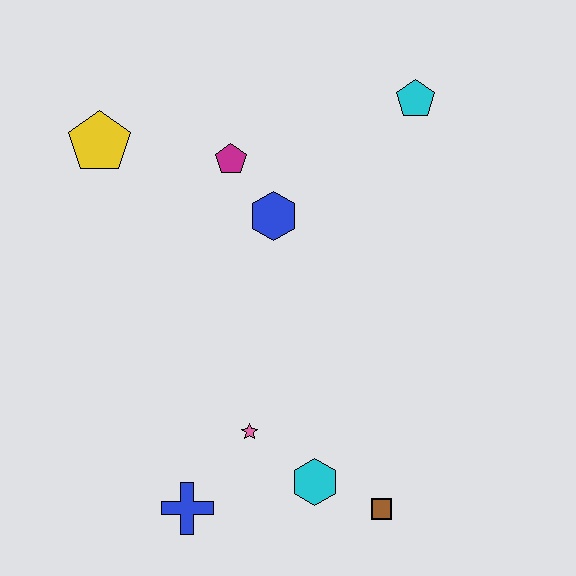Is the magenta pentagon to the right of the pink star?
No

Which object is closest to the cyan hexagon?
The brown square is closest to the cyan hexagon.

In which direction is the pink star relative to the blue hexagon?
The pink star is below the blue hexagon.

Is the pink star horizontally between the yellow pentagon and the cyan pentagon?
Yes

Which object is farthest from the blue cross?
The cyan pentagon is farthest from the blue cross.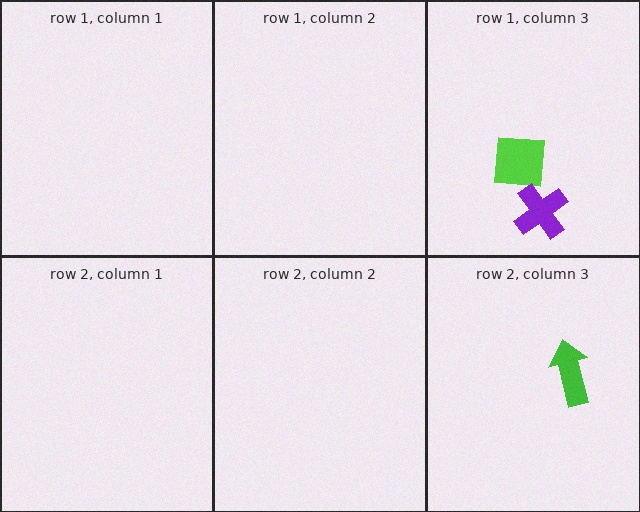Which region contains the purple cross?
The row 1, column 3 region.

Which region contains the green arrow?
The row 2, column 3 region.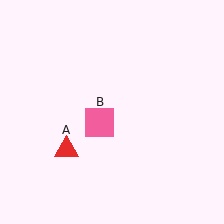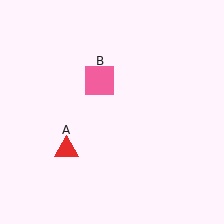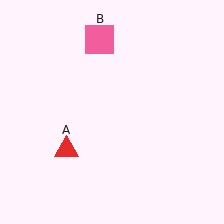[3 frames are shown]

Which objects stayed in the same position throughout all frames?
Red triangle (object A) remained stationary.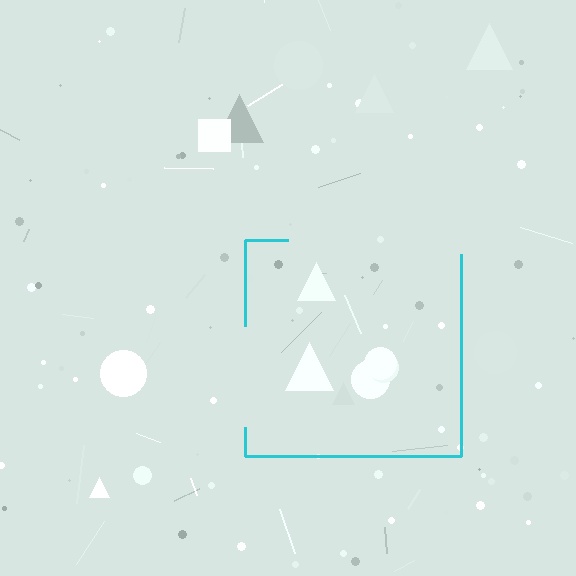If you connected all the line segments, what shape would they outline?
They would outline a square.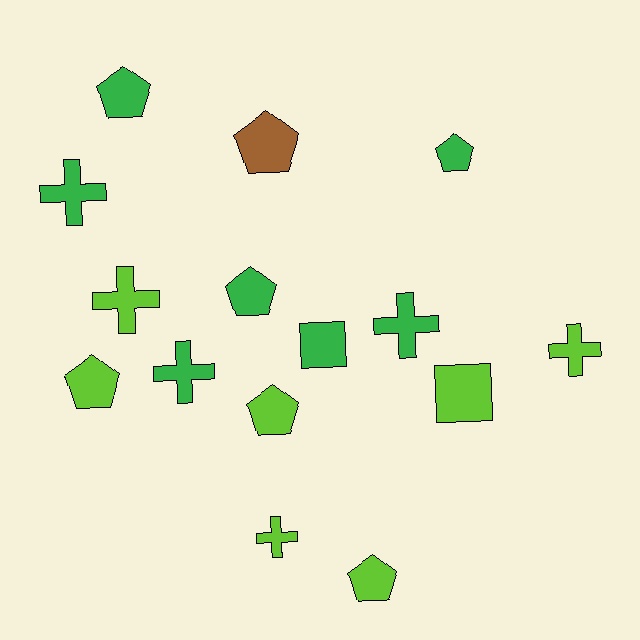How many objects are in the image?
There are 15 objects.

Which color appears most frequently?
Green, with 7 objects.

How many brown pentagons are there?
There is 1 brown pentagon.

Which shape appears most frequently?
Pentagon, with 7 objects.